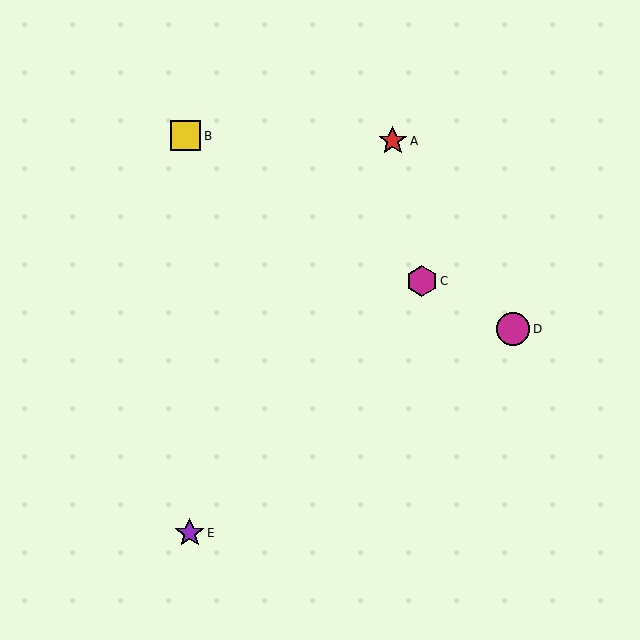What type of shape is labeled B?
Shape B is a yellow square.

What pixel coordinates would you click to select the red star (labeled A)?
Click at (393, 141) to select the red star A.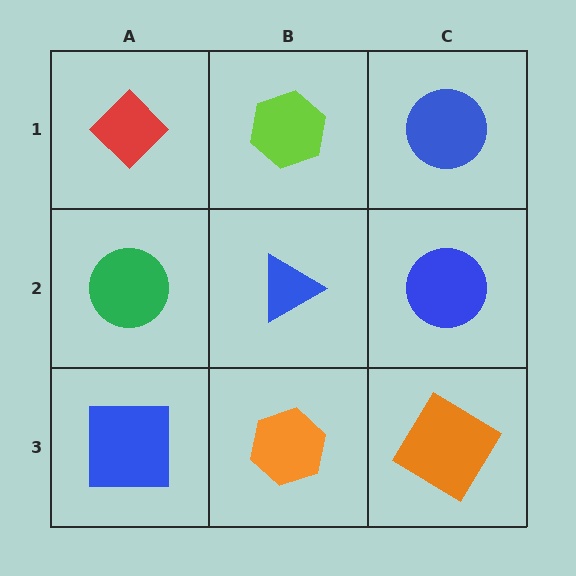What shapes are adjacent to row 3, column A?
A green circle (row 2, column A), an orange hexagon (row 3, column B).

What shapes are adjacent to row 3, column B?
A blue triangle (row 2, column B), a blue square (row 3, column A), an orange diamond (row 3, column C).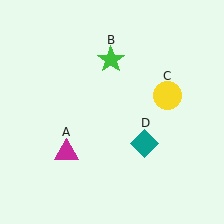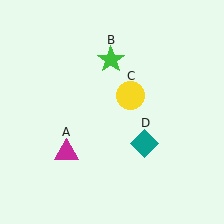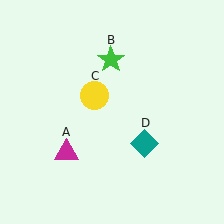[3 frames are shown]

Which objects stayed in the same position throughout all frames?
Magenta triangle (object A) and green star (object B) and teal diamond (object D) remained stationary.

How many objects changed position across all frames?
1 object changed position: yellow circle (object C).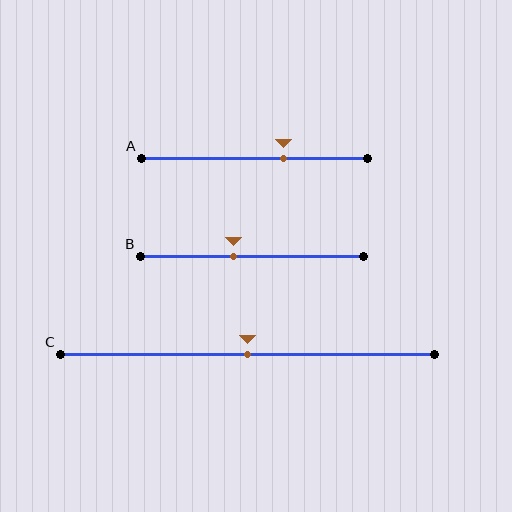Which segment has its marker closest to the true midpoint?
Segment C has its marker closest to the true midpoint.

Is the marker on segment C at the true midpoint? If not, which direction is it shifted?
Yes, the marker on segment C is at the true midpoint.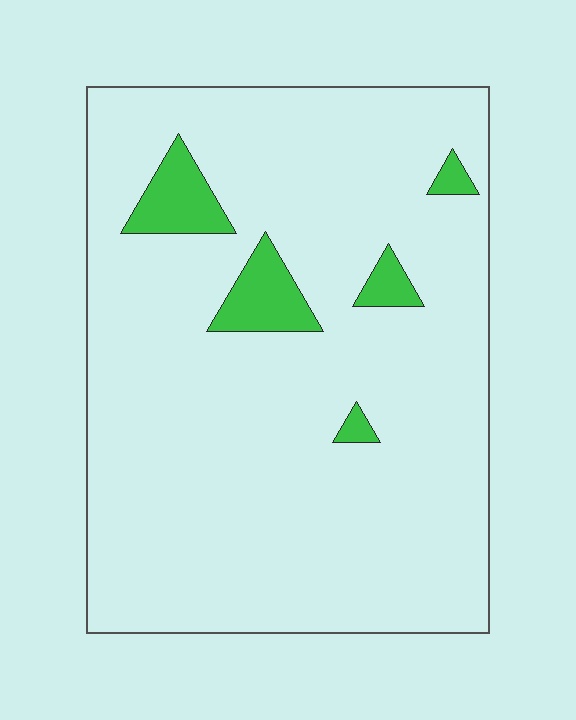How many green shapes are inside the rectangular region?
5.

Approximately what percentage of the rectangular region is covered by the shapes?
Approximately 10%.